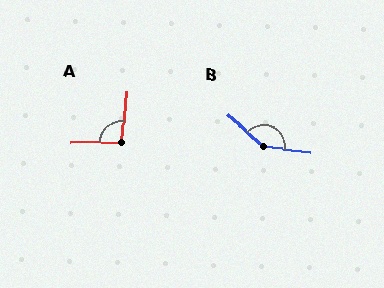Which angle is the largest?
B, at approximately 146 degrees.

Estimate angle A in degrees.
Approximately 97 degrees.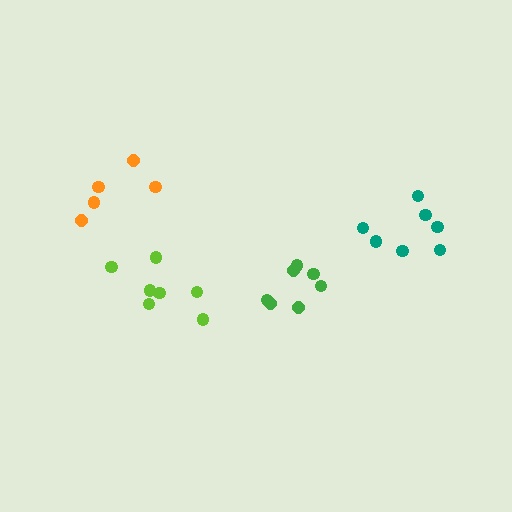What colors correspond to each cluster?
The clusters are colored: teal, lime, green, orange.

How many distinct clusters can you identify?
There are 4 distinct clusters.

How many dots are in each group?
Group 1: 7 dots, Group 2: 7 dots, Group 3: 7 dots, Group 4: 5 dots (26 total).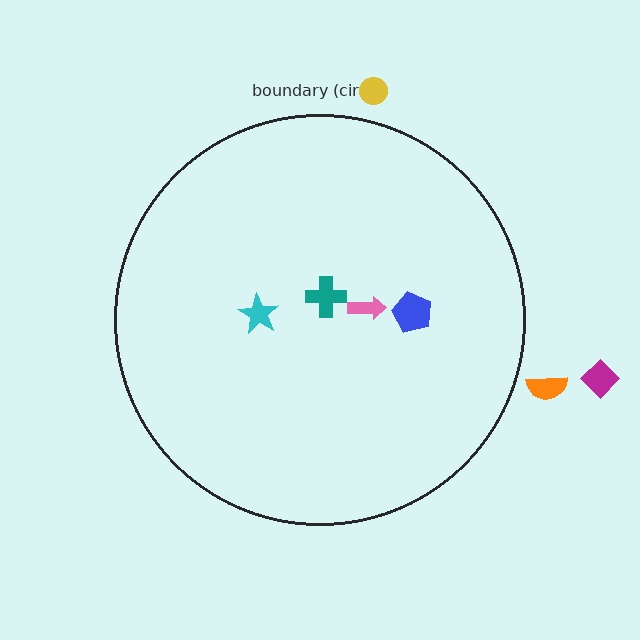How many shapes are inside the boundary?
4 inside, 3 outside.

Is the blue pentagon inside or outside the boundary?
Inside.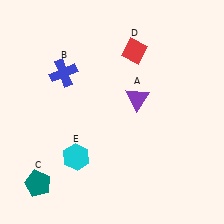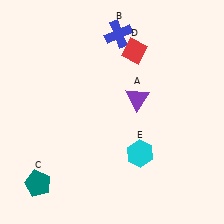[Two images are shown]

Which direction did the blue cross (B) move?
The blue cross (B) moved right.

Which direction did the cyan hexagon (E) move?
The cyan hexagon (E) moved right.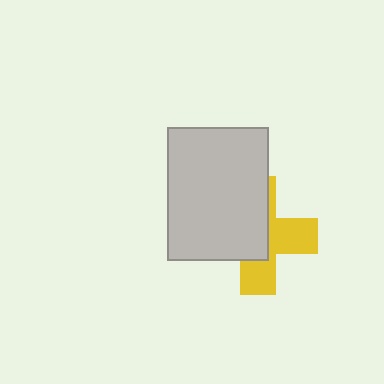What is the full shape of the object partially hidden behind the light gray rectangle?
The partially hidden object is a yellow cross.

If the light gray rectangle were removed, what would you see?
You would see the complete yellow cross.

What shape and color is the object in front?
The object in front is a light gray rectangle.